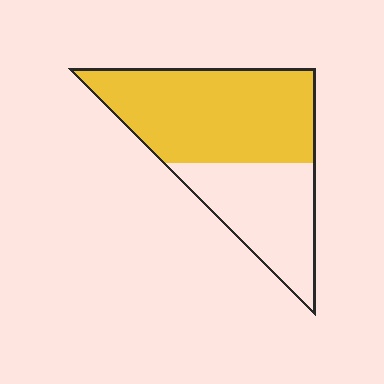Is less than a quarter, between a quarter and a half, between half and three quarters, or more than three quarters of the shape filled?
Between half and three quarters.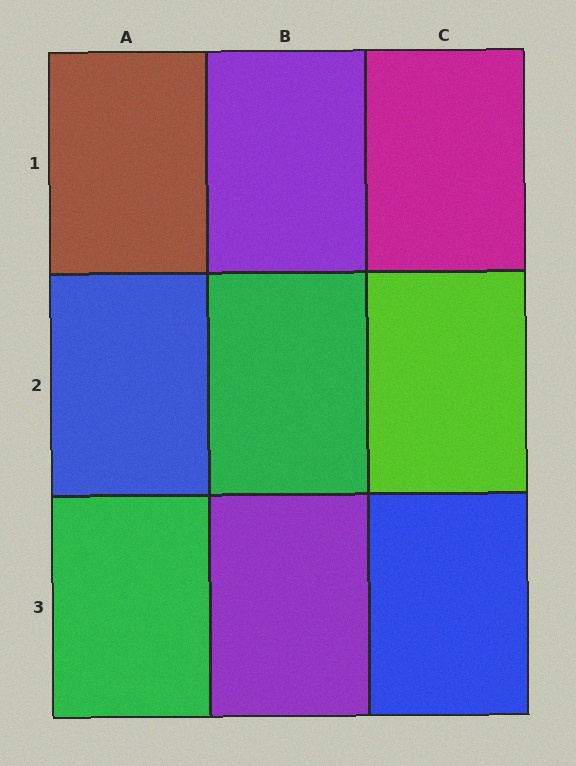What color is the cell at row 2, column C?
Lime.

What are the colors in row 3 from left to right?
Green, purple, blue.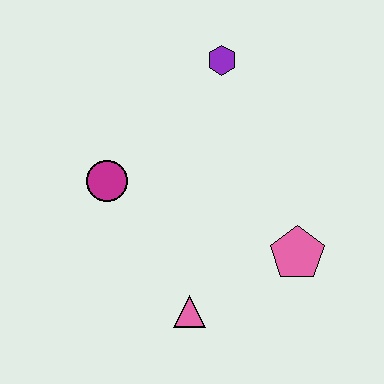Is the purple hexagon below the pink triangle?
No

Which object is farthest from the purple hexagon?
The pink triangle is farthest from the purple hexagon.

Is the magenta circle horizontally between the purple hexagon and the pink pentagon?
No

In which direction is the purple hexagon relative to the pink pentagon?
The purple hexagon is above the pink pentagon.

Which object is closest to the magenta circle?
The pink triangle is closest to the magenta circle.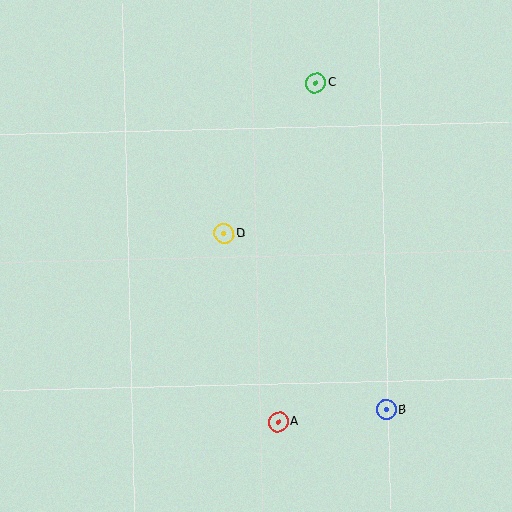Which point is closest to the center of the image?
Point D at (224, 233) is closest to the center.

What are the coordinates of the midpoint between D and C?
The midpoint between D and C is at (270, 158).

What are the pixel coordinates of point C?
Point C is at (316, 83).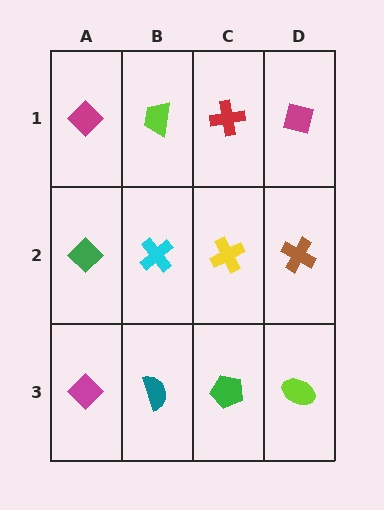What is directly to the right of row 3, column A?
A teal semicircle.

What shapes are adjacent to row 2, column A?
A magenta diamond (row 1, column A), a magenta diamond (row 3, column A), a cyan cross (row 2, column B).